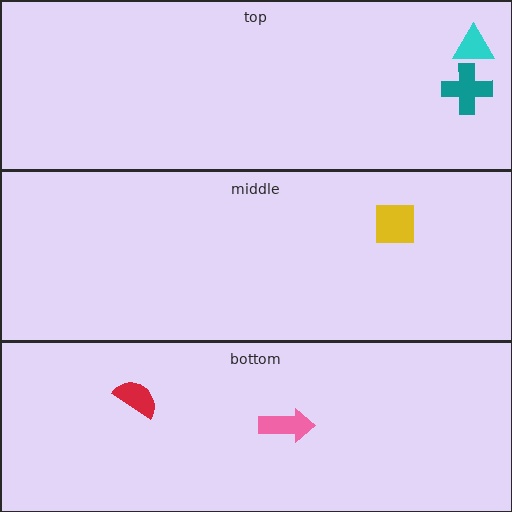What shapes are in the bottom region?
The red semicircle, the pink arrow.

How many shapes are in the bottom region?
2.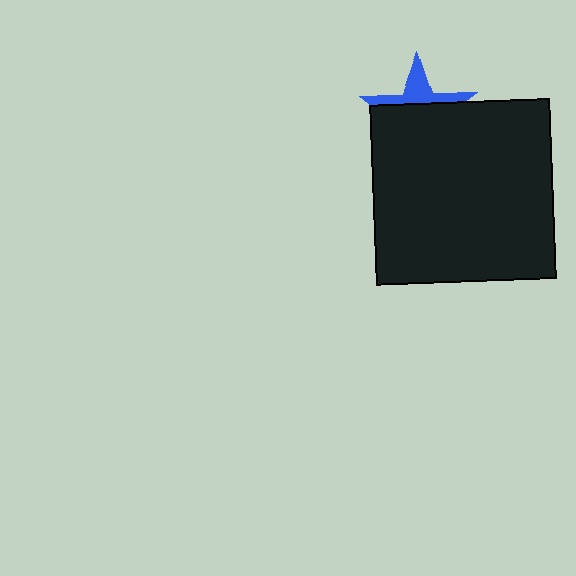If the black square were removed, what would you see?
You would see the complete blue star.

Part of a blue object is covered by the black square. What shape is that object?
It is a star.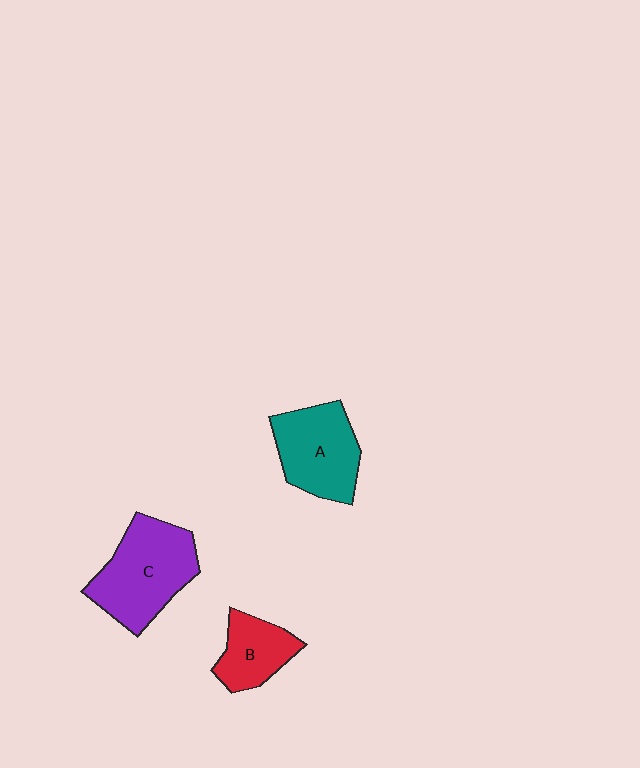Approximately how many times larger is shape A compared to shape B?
Approximately 1.5 times.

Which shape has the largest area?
Shape C (purple).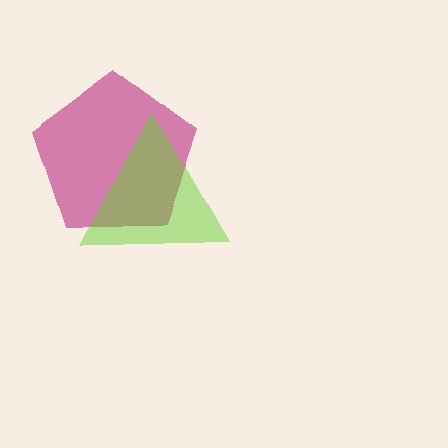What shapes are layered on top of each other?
The layered shapes are: a magenta pentagon, a lime triangle.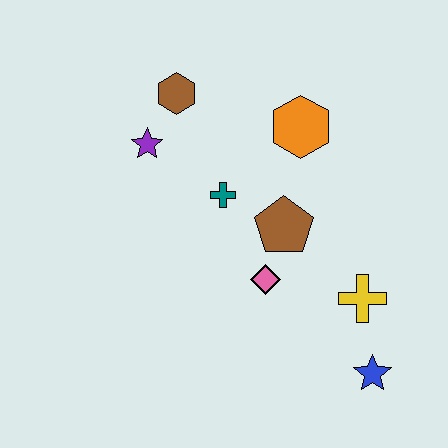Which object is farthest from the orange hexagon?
The blue star is farthest from the orange hexagon.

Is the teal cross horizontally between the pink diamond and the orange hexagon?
No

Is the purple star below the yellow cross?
No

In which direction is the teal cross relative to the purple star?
The teal cross is to the right of the purple star.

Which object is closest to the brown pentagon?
The pink diamond is closest to the brown pentagon.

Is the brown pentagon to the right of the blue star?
No